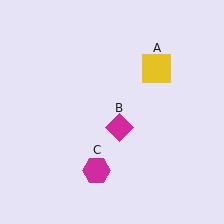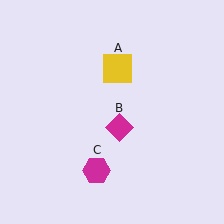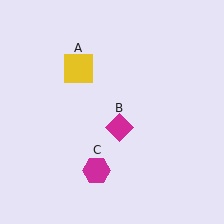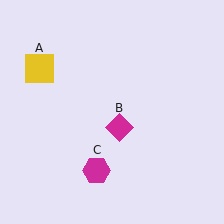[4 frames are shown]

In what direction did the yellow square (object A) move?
The yellow square (object A) moved left.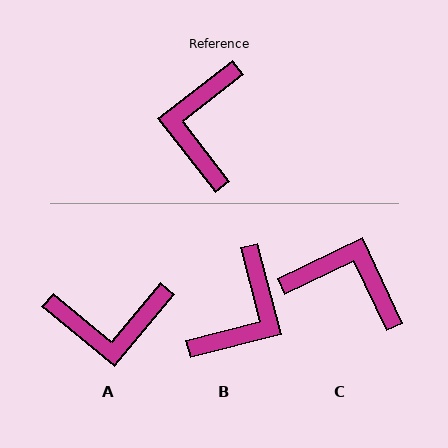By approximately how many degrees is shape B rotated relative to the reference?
Approximately 157 degrees counter-clockwise.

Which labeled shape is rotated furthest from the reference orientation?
B, about 157 degrees away.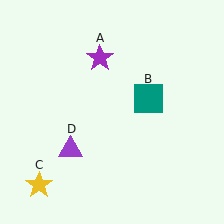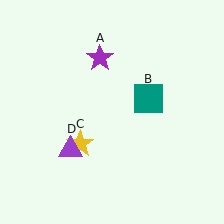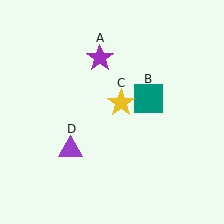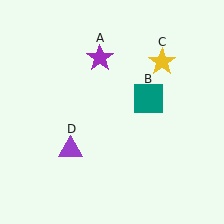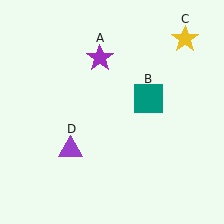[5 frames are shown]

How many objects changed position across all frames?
1 object changed position: yellow star (object C).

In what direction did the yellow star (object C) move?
The yellow star (object C) moved up and to the right.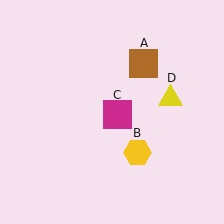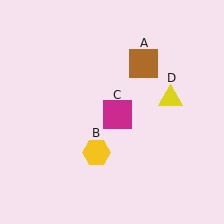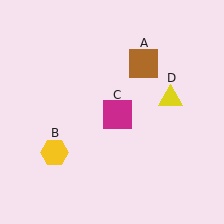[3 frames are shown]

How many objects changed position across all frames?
1 object changed position: yellow hexagon (object B).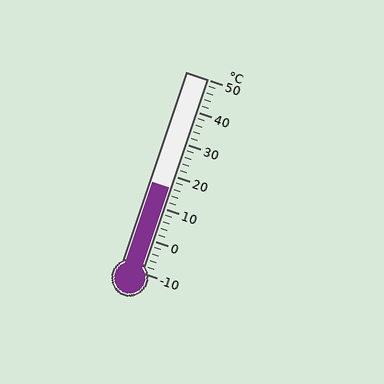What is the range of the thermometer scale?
The thermometer scale ranges from -10°C to 50°C.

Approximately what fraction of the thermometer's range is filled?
The thermometer is filled to approximately 45% of its range.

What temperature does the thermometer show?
The thermometer shows approximately 16°C.